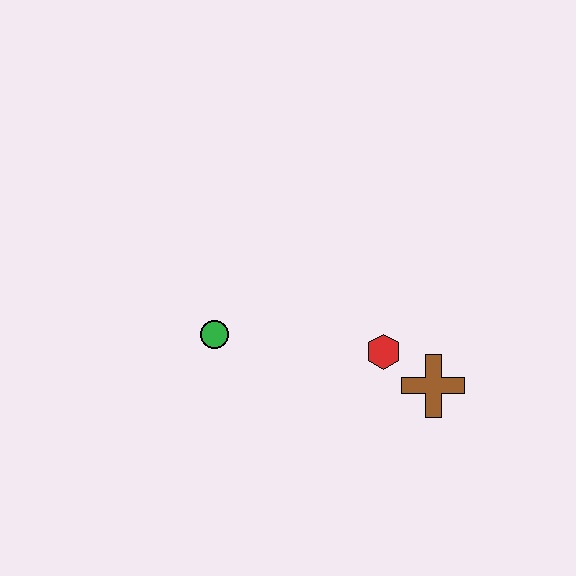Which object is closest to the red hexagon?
The brown cross is closest to the red hexagon.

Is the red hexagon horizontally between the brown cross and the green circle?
Yes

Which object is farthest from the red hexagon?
The green circle is farthest from the red hexagon.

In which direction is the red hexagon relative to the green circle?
The red hexagon is to the right of the green circle.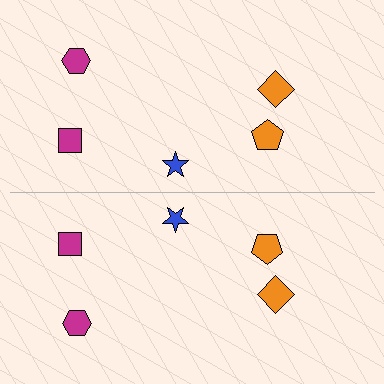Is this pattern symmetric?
Yes, this pattern has bilateral (reflection) symmetry.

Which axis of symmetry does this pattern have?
The pattern has a horizontal axis of symmetry running through the center of the image.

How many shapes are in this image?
There are 10 shapes in this image.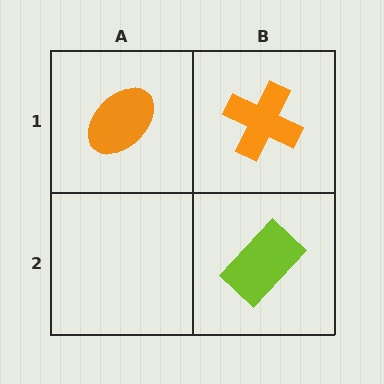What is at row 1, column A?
An orange ellipse.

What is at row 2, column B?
A lime rectangle.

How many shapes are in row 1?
2 shapes.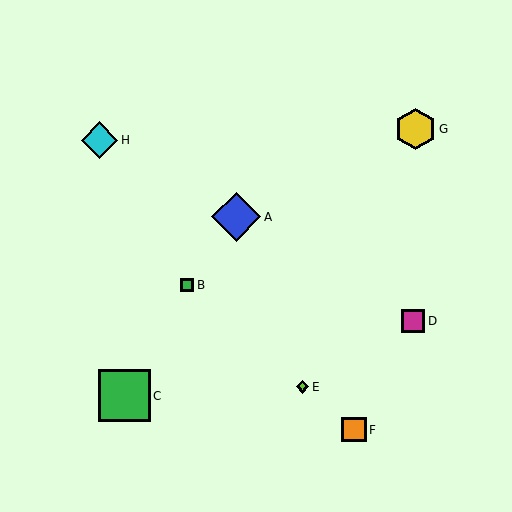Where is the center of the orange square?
The center of the orange square is at (354, 430).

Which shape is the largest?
The green square (labeled C) is the largest.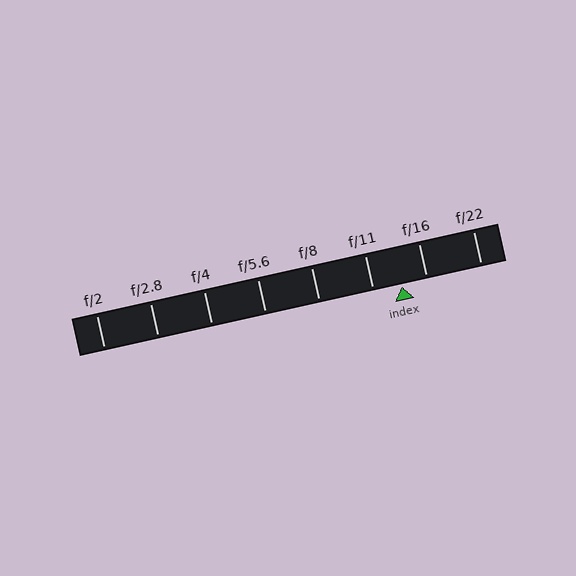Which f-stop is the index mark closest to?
The index mark is closest to f/16.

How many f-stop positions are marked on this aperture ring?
There are 8 f-stop positions marked.